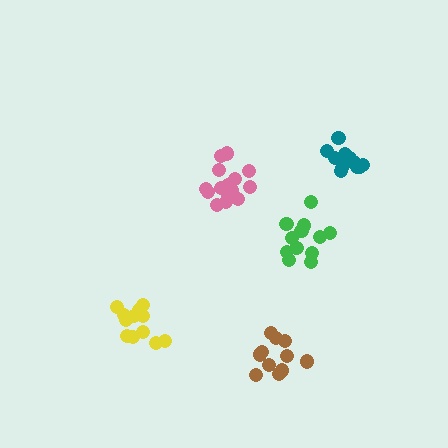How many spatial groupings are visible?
There are 5 spatial groupings.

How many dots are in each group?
Group 1: 13 dots, Group 2: 11 dots, Group 3: 13 dots, Group 4: 16 dots, Group 5: 12 dots (65 total).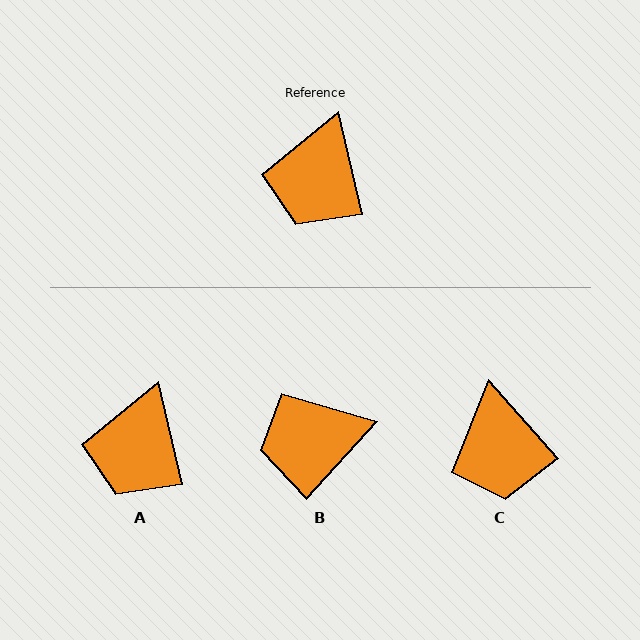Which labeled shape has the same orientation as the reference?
A.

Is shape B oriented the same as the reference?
No, it is off by about 55 degrees.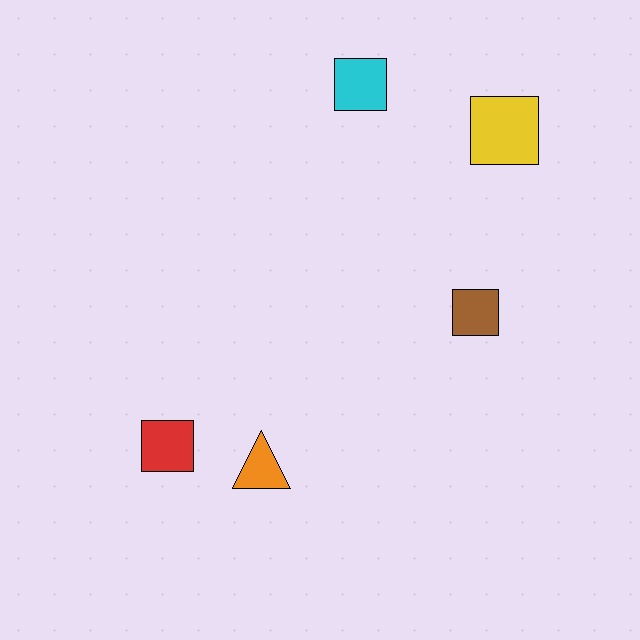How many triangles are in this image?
There is 1 triangle.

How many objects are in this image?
There are 5 objects.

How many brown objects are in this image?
There is 1 brown object.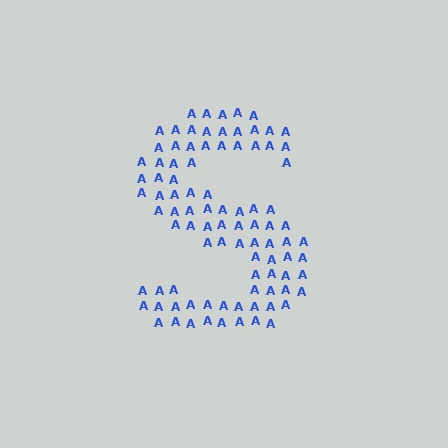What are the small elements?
The small elements are letter A's.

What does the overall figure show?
The overall figure shows the letter S.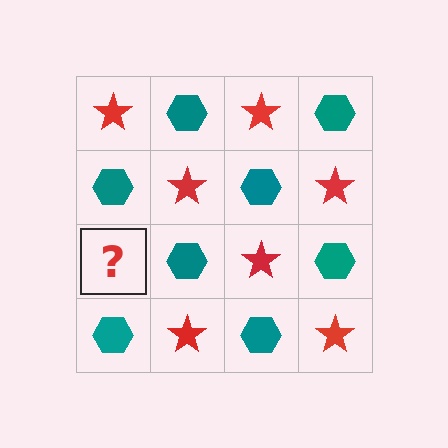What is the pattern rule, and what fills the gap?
The rule is that it alternates red star and teal hexagon in a checkerboard pattern. The gap should be filled with a red star.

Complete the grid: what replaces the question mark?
The question mark should be replaced with a red star.